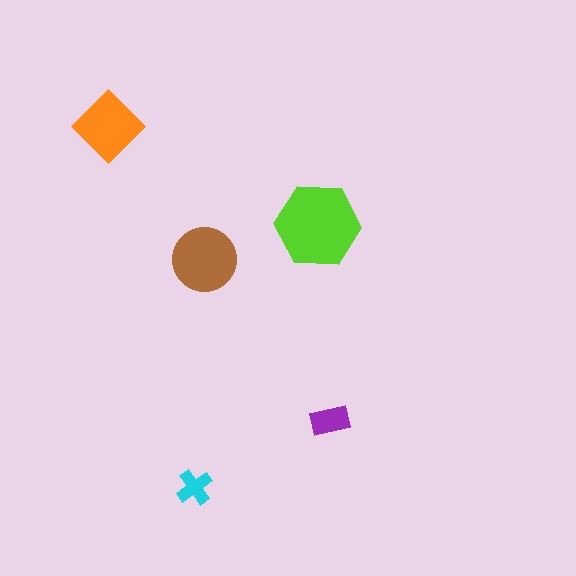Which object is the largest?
The lime hexagon.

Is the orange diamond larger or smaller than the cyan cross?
Larger.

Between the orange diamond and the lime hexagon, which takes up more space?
The lime hexagon.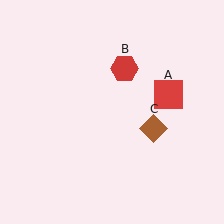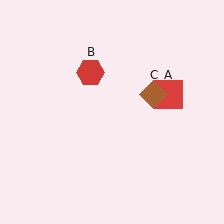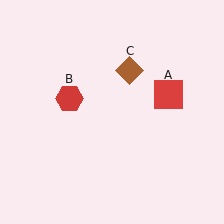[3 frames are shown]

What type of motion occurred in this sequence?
The red hexagon (object B), brown diamond (object C) rotated counterclockwise around the center of the scene.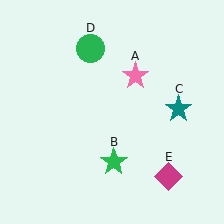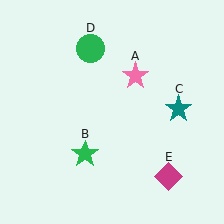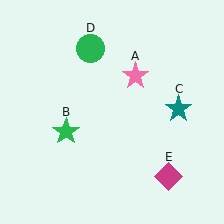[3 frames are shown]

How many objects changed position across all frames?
1 object changed position: green star (object B).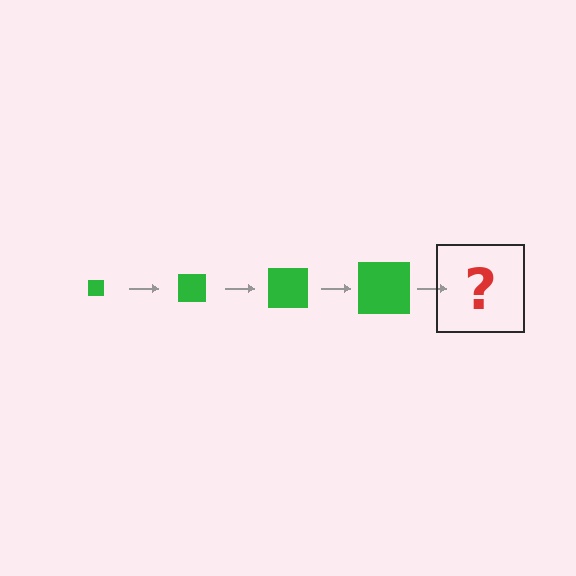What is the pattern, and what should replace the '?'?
The pattern is that the square gets progressively larger each step. The '?' should be a green square, larger than the previous one.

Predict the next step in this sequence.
The next step is a green square, larger than the previous one.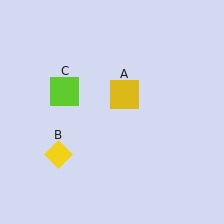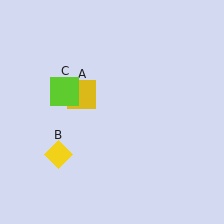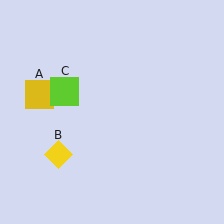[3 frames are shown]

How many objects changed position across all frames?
1 object changed position: yellow square (object A).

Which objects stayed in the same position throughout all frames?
Yellow diamond (object B) and lime square (object C) remained stationary.